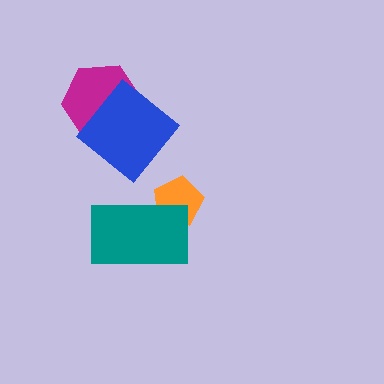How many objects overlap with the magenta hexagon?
1 object overlaps with the magenta hexagon.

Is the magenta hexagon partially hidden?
Yes, it is partially covered by another shape.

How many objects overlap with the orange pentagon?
1 object overlaps with the orange pentagon.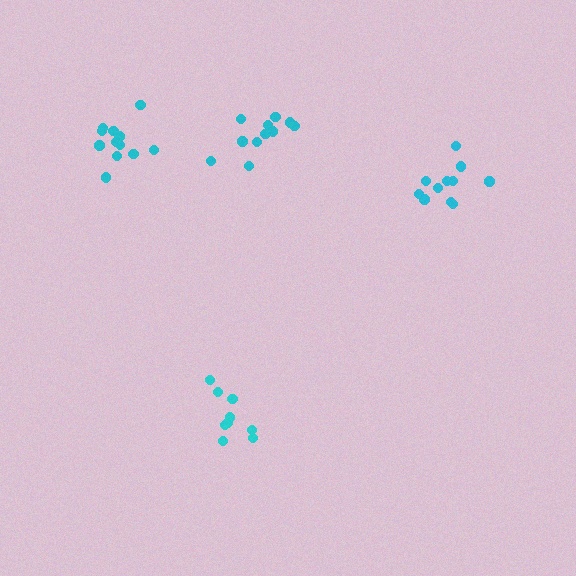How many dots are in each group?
Group 1: 9 dots, Group 2: 12 dots, Group 3: 11 dots, Group 4: 11 dots (43 total).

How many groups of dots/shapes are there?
There are 4 groups.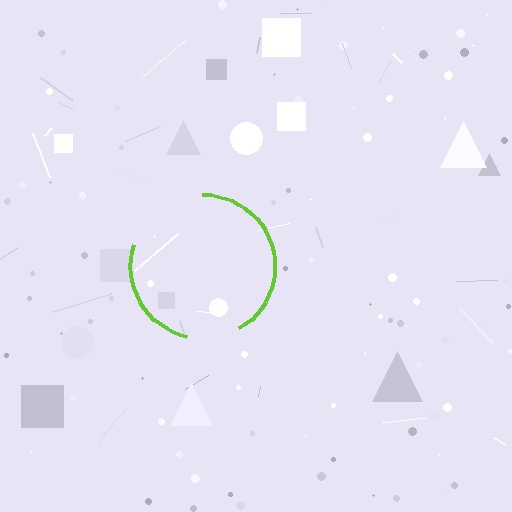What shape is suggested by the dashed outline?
The dashed outline suggests a circle.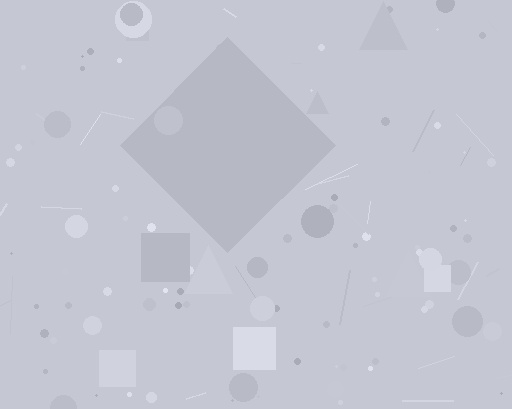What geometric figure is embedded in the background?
A diamond is embedded in the background.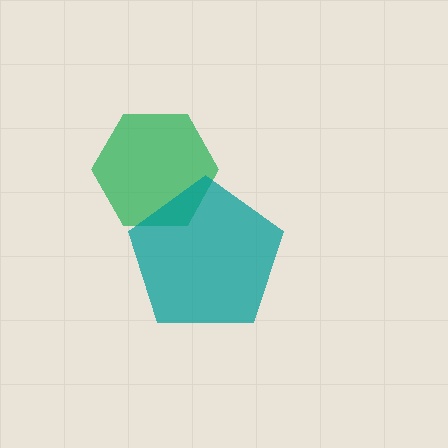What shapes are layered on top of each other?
The layered shapes are: a green hexagon, a teal pentagon.